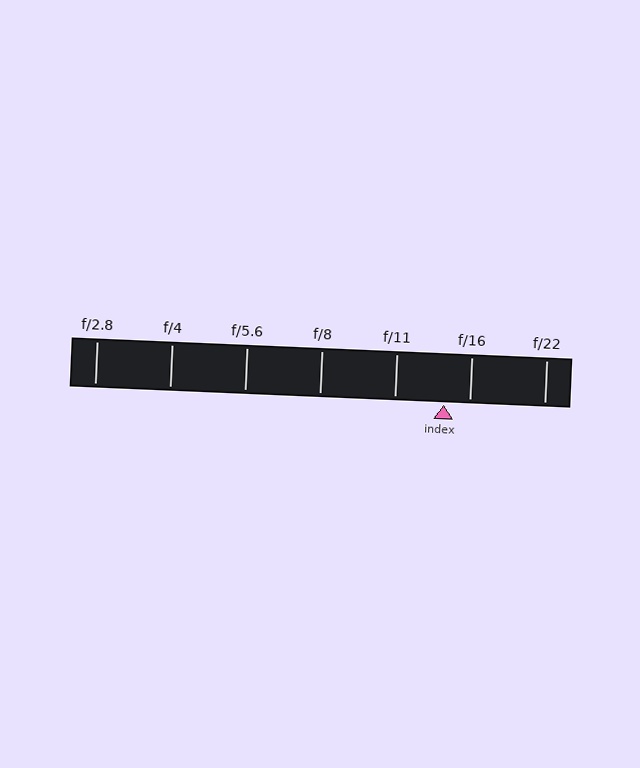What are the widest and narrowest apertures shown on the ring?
The widest aperture shown is f/2.8 and the narrowest is f/22.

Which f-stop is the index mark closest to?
The index mark is closest to f/16.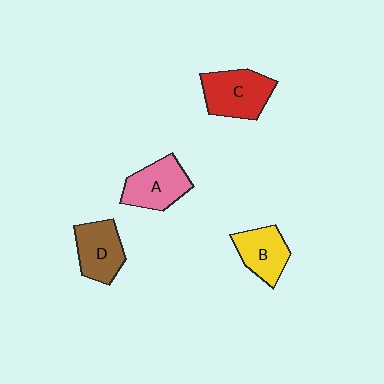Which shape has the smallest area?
Shape B (yellow).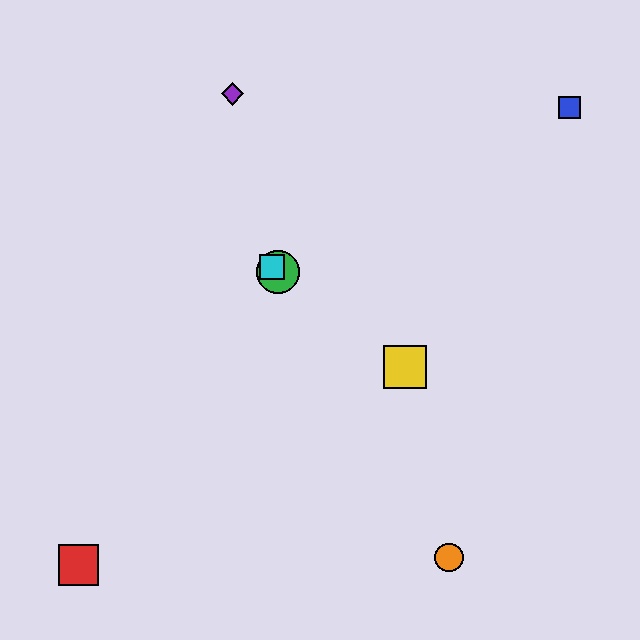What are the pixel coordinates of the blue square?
The blue square is at (569, 107).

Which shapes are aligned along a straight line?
The green circle, the yellow square, the cyan square are aligned along a straight line.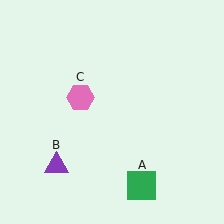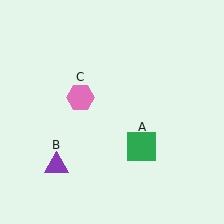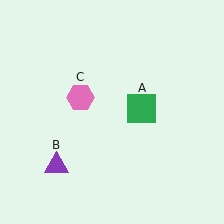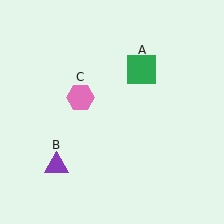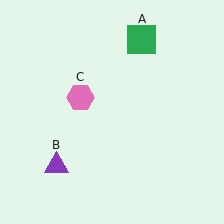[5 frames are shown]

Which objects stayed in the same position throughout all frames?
Purple triangle (object B) and pink hexagon (object C) remained stationary.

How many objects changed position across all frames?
1 object changed position: green square (object A).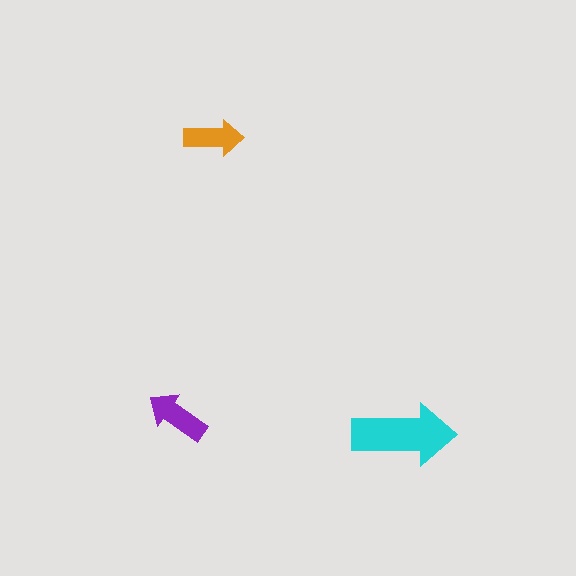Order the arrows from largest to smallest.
the cyan one, the purple one, the orange one.